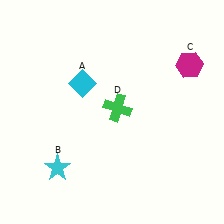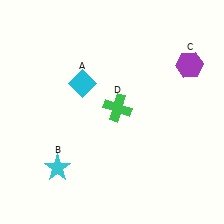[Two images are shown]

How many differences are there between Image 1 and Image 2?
There is 1 difference between the two images.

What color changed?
The hexagon (C) changed from magenta in Image 1 to purple in Image 2.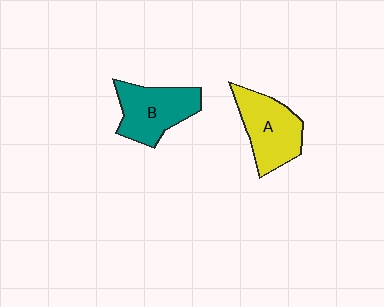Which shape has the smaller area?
Shape B (teal).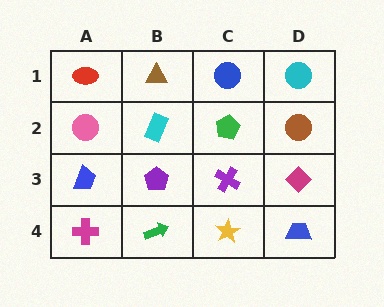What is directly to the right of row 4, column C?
A blue trapezoid.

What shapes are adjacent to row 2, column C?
A blue circle (row 1, column C), a purple cross (row 3, column C), a cyan rectangle (row 2, column B), a brown circle (row 2, column D).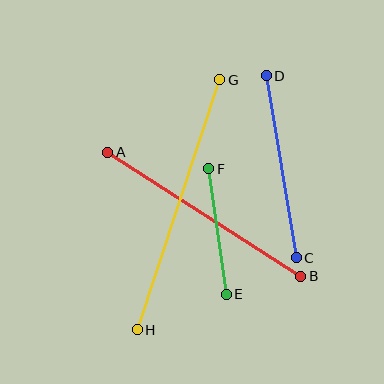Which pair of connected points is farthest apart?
Points G and H are farthest apart.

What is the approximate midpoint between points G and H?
The midpoint is at approximately (178, 205) pixels.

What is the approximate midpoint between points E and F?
The midpoint is at approximately (217, 231) pixels.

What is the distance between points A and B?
The distance is approximately 229 pixels.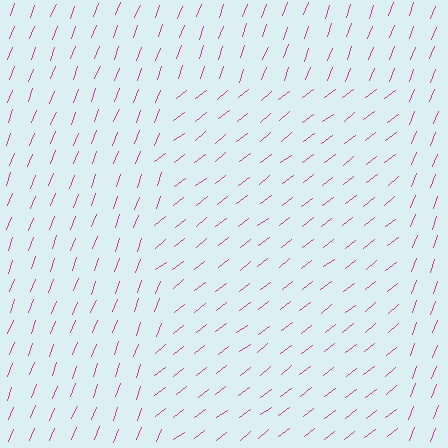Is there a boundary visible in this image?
Yes, there is a texture boundary formed by a change in line orientation.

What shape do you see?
I see a rectangle.